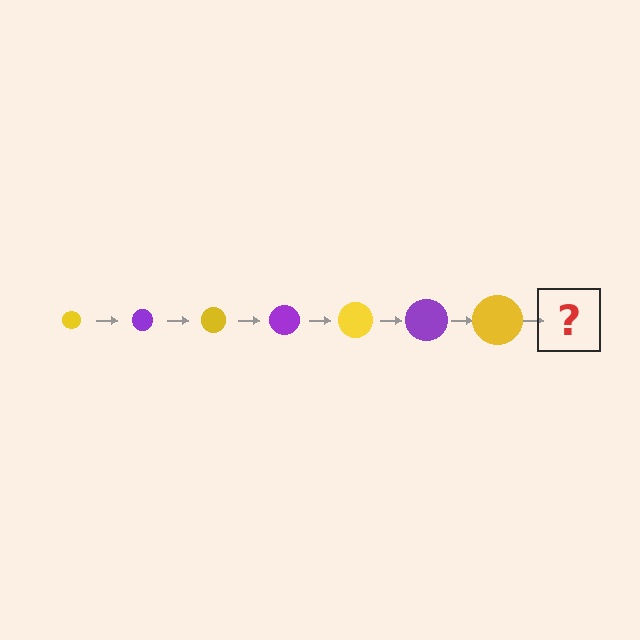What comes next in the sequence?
The next element should be a purple circle, larger than the previous one.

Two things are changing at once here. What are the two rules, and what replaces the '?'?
The two rules are that the circle grows larger each step and the color cycles through yellow and purple. The '?' should be a purple circle, larger than the previous one.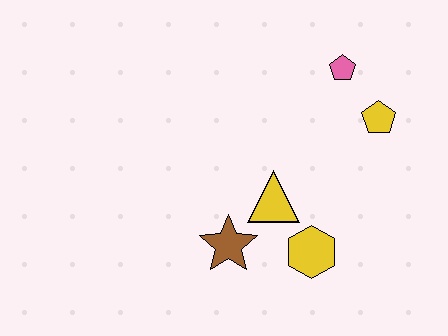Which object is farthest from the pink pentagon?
The brown star is farthest from the pink pentagon.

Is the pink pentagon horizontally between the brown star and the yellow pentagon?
Yes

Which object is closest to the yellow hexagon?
The yellow triangle is closest to the yellow hexagon.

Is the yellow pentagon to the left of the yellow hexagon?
No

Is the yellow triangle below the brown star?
No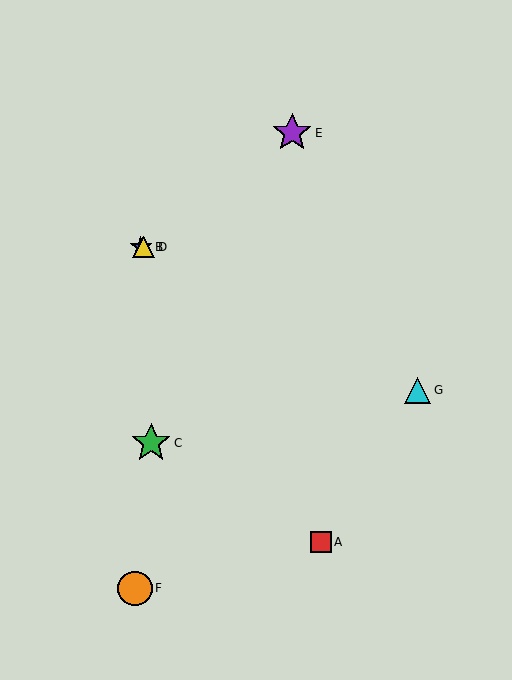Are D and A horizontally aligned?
No, D is at y≈247 and A is at y≈542.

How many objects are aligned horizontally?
2 objects (B, D) are aligned horizontally.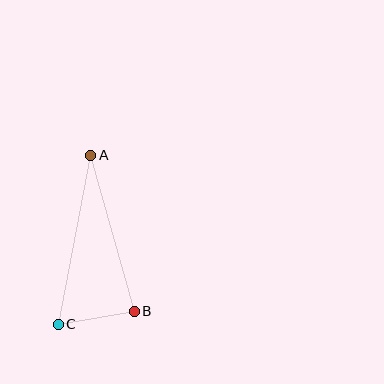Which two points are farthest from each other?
Points A and C are farthest from each other.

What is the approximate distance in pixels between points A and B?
The distance between A and B is approximately 162 pixels.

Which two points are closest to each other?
Points B and C are closest to each other.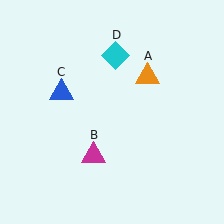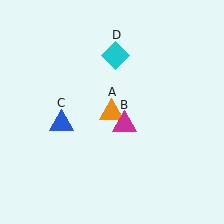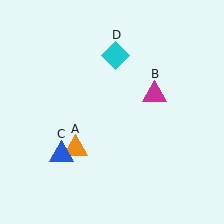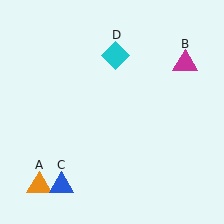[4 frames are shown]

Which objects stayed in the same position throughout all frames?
Cyan diamond (object D) remained stationary.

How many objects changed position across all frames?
3 objects changed position: orange triangle (object A), magenta triangle (object B), blue triangle (object C).